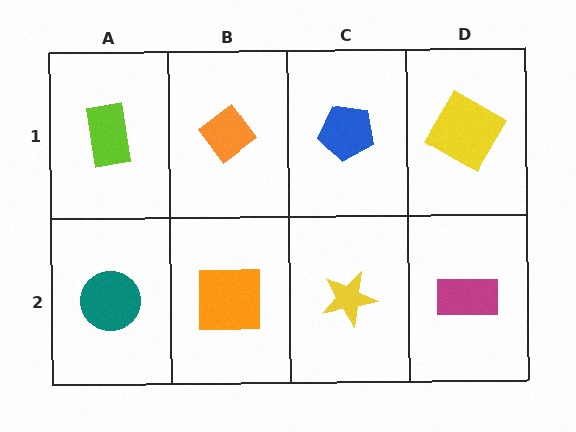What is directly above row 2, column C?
A blue pentagon.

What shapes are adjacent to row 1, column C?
A yellow star (row 2, column C), an orange diamond (row 1, column B), a yellow square (row 1, column D).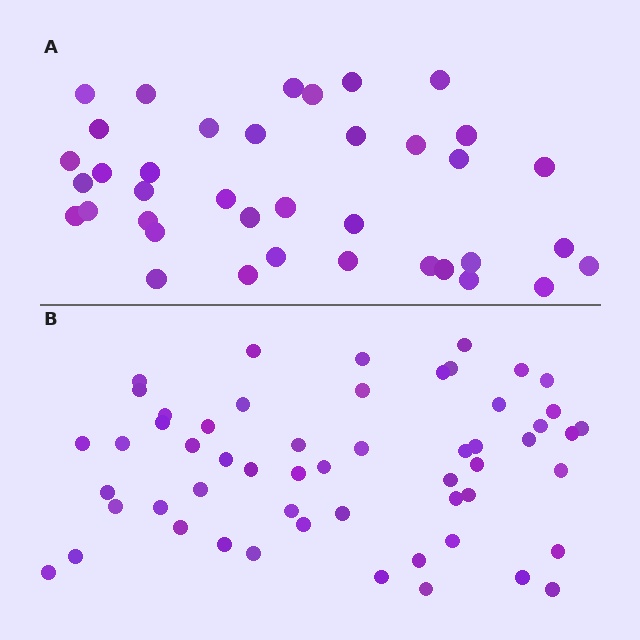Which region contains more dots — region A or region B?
Region B (the bottom region) has more dots.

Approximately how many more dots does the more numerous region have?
Region B has approximately 15 more dots than region A.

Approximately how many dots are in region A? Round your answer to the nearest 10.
About 40 dots. (The exact count is 38, which rounds to 40.)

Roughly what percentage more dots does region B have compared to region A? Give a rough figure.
About 45% more.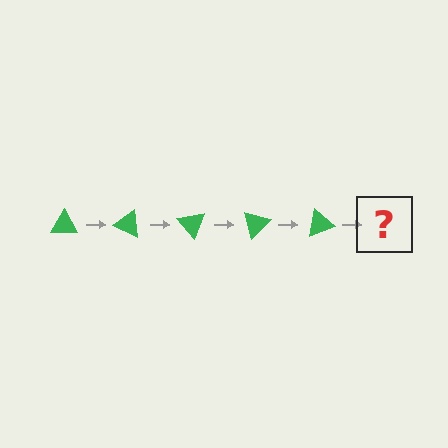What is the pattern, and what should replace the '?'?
The pattern is that the triangle rotates 25 degrees each step. The '?' should be a green triangle rotated 125 degrees.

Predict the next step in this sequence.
The next step is a green triangle rotated 125 degrees.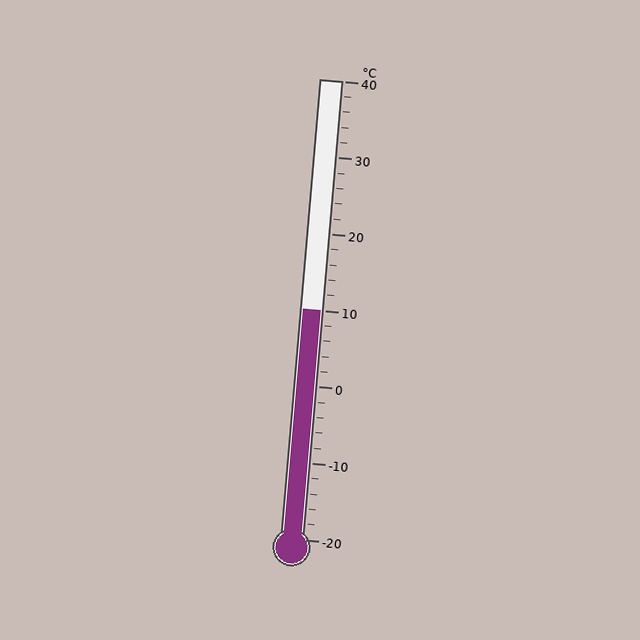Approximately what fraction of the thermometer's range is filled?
The thermometer is filled to approximately 50% of its range.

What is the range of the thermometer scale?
The thermometer scale ranges from -20°C to 40°C.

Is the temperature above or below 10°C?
The temperature is at 10°C.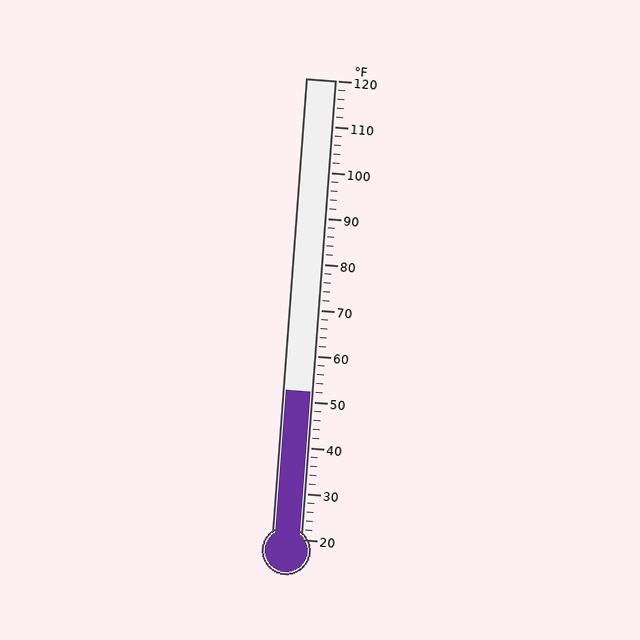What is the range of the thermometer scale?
The thermometer scale ranges from 20°F to 120°F.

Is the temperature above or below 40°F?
The temperature is above 40°F.